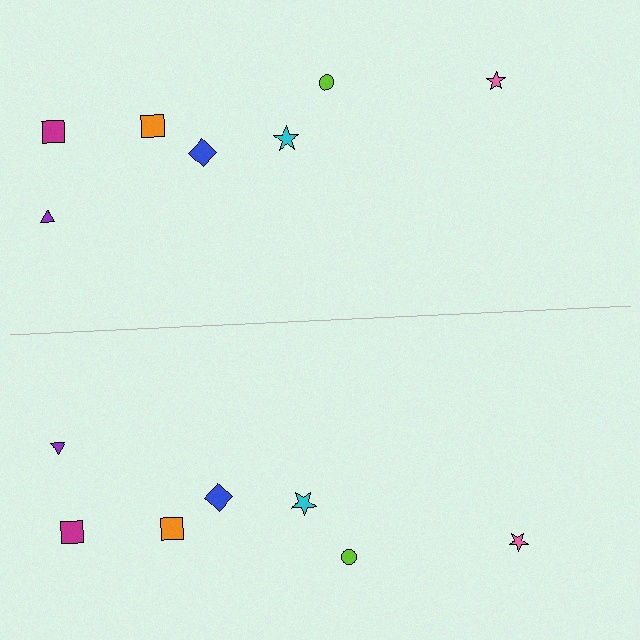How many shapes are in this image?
There are 14 shapes in this image.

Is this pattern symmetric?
Yes, this pattern has bilateral (reflection) symmetry.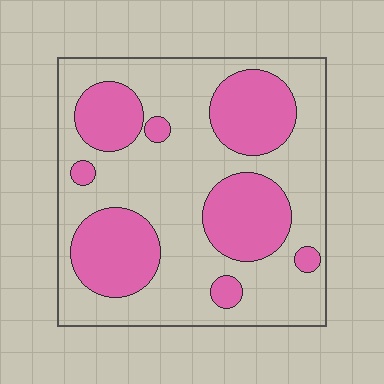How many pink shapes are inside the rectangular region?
8.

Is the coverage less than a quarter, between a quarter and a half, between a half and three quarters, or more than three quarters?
Between a quarter and a half.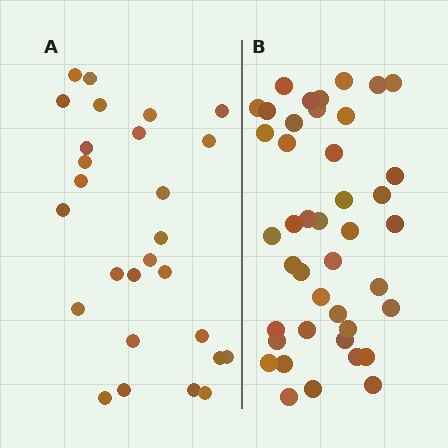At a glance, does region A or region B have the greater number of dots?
Region B (the right region) has more dots.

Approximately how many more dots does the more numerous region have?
Region B has approximately 15 more dots than region A.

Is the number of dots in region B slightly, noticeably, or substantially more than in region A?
Region B has substantially more. The ratio is roughly 1.6 to 1.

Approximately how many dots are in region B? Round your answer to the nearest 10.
About 40 dots. (The exact count is 42, which rounds to 40.)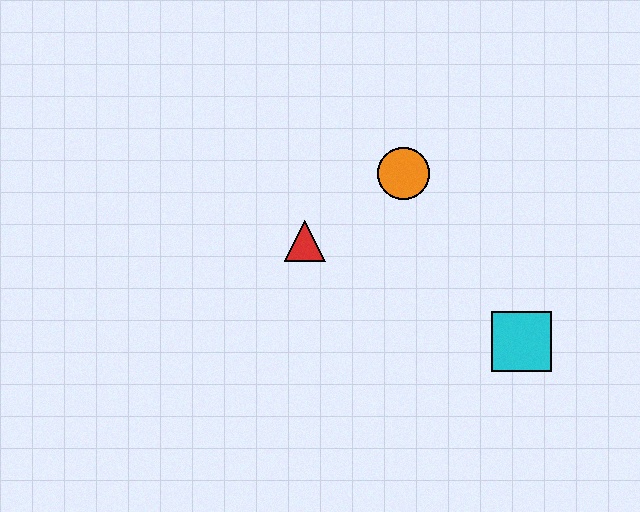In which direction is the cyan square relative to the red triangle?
The cyan square is to the right of the red triangle.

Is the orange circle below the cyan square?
No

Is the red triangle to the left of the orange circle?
Yes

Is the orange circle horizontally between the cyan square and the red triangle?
Yes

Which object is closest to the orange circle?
The red triangle is closest to the orange circle.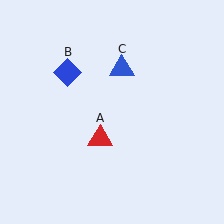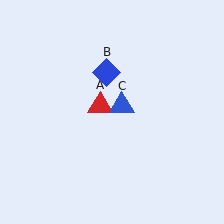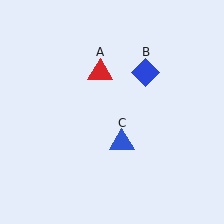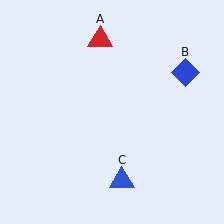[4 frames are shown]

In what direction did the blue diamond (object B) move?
The blue diamond (object B) moved right.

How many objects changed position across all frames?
3 objects changed position: red triangle (object A), blue diamond (object B), blue triangle (object C).